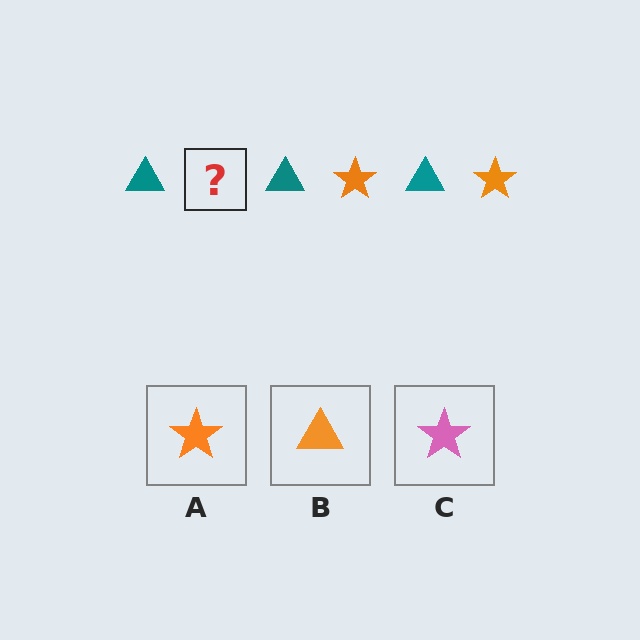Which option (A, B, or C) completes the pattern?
A.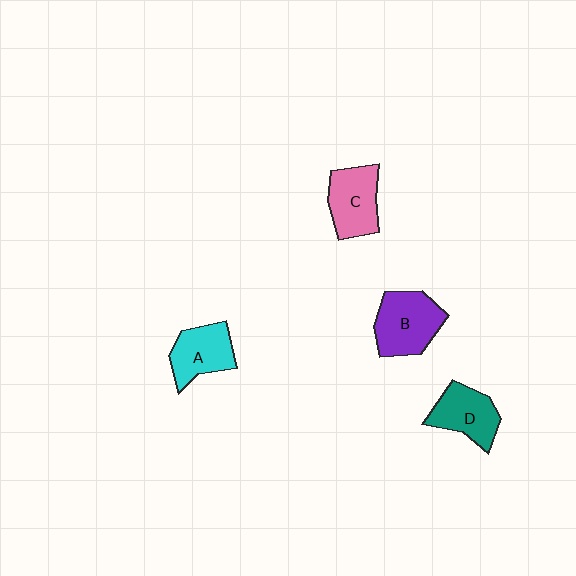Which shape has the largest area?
Shape B (purple).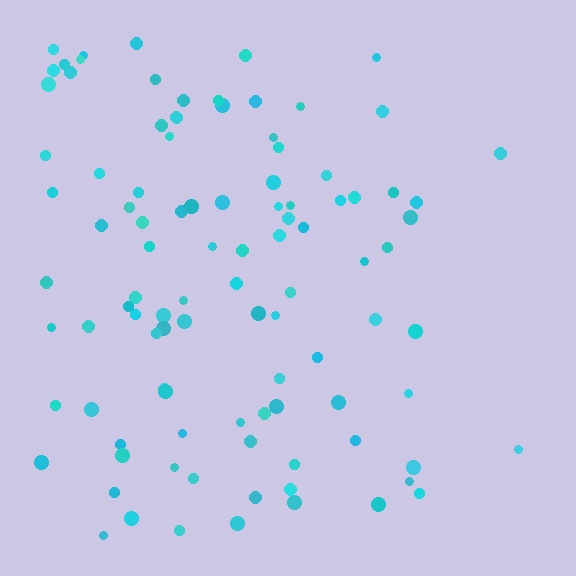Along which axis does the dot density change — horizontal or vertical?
Horizontal.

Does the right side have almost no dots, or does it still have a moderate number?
Still a moderate number, just noticeably fewer than the left.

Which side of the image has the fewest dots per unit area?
The right.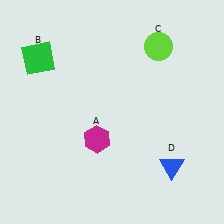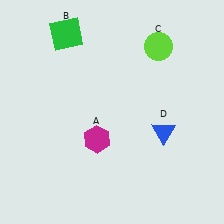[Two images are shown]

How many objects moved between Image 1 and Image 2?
2 objects moved between the two images.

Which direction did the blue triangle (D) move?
The blue triangle (D) moved up.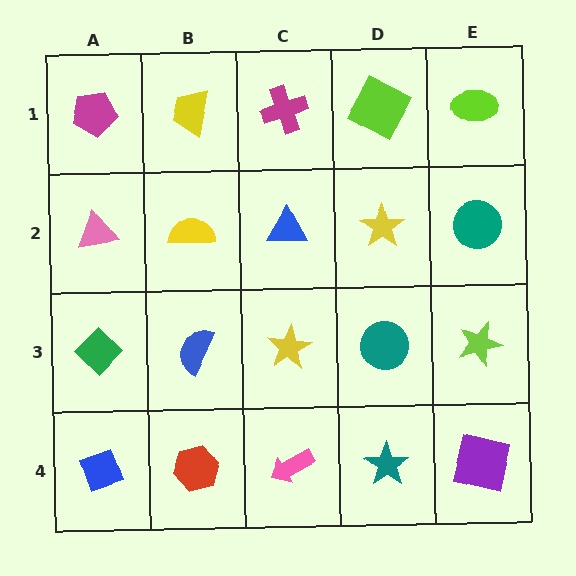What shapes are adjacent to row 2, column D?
A lime square (row 1, column D), a teal circle (row 3, column D), a blue triangle (row 2, column C), a teal circle (row 2, column E).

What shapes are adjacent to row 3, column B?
A yellow semicircle (row 2, column B), a red hexagon (row 4, column B), a green diamond (row 3, column A), a yellow star (row 3, column C).